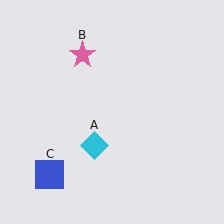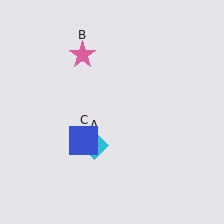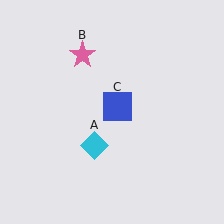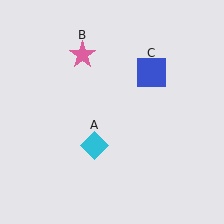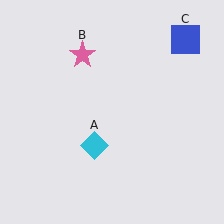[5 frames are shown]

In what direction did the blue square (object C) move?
The blue square (object C) moved up and to the right.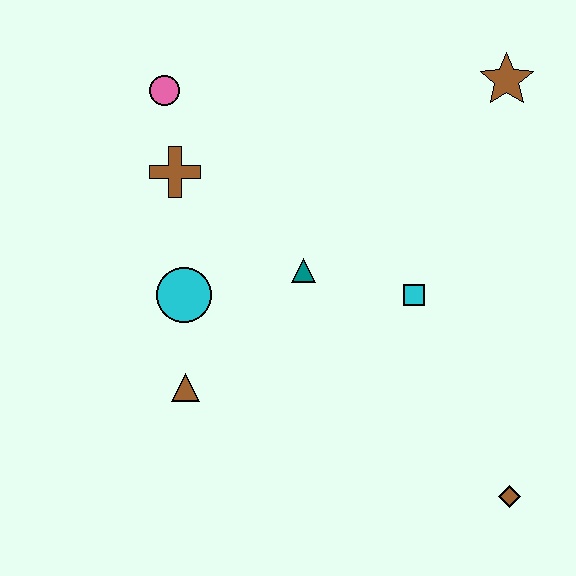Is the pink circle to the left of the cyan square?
Yes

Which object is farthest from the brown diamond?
The pink circle is farthest from the brown diamond.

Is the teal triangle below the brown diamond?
No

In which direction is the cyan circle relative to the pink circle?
The cyan circle is below the pink circle.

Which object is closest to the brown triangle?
The cyan circle is closest to the brown triangle.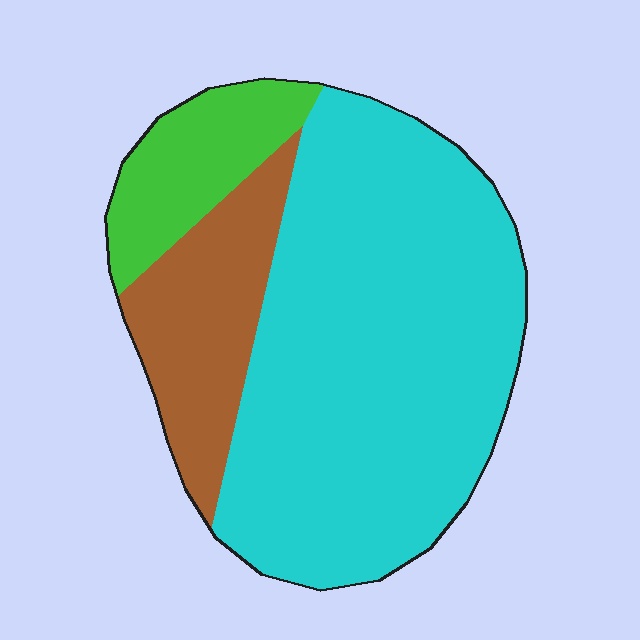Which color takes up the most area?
Cyan, at roughly 70%.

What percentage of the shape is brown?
Brown covers about 20% of the shape.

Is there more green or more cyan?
Cyan.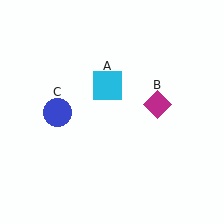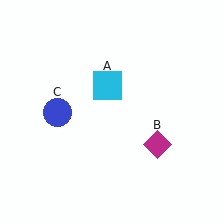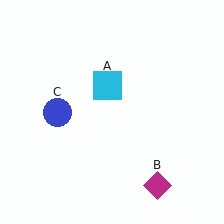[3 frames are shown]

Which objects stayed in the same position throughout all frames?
Cyan square (object A) and blue circle (object C) remained stationary.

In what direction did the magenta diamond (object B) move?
The magenta diamond (object B) moved down.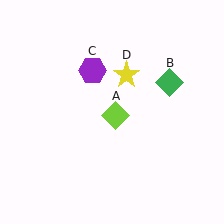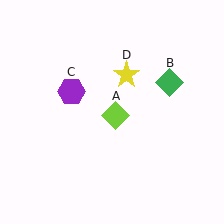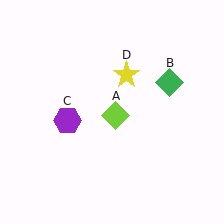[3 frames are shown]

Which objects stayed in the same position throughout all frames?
Lime diamond (object A) and green diamond (object B) and yellow star (object D) remained stationary.